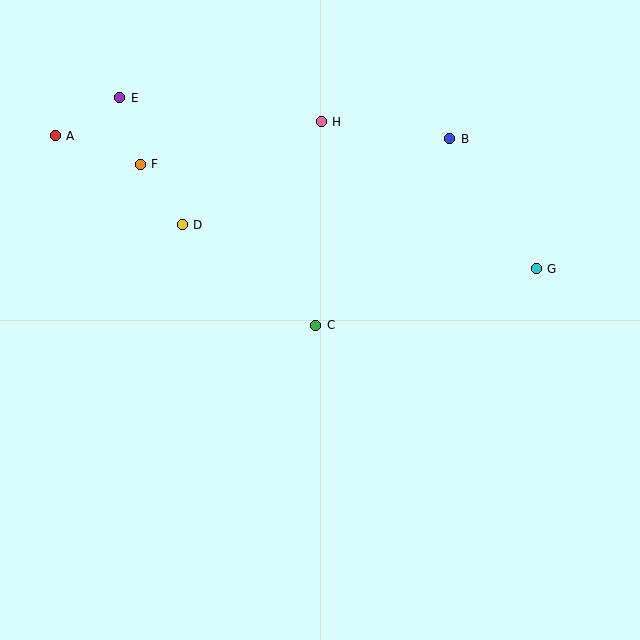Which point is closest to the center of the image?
Point C at (316, 325) is closest to the center.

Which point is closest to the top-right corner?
Point B is closest to the top-right corner.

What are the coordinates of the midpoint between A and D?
The midpoint between A and D is at (119, 180).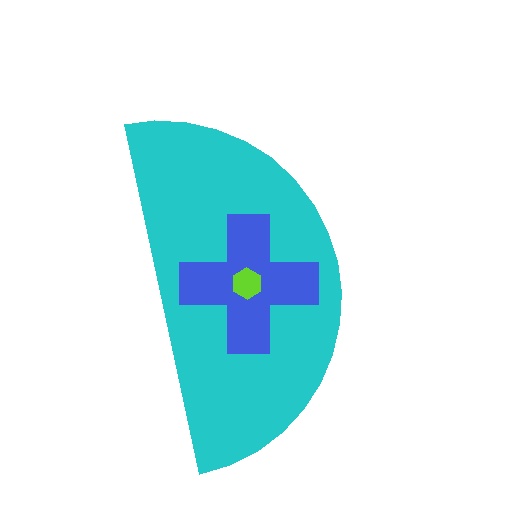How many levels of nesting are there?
3.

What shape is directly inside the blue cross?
The lime hexagon.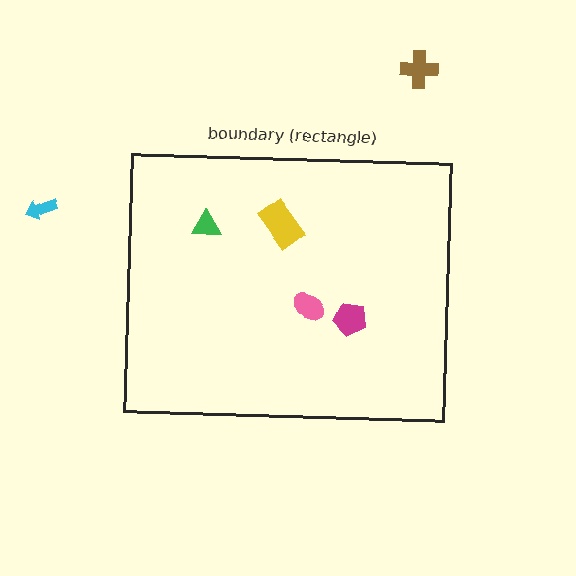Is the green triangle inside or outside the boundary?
Inside.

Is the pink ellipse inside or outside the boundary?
Inside.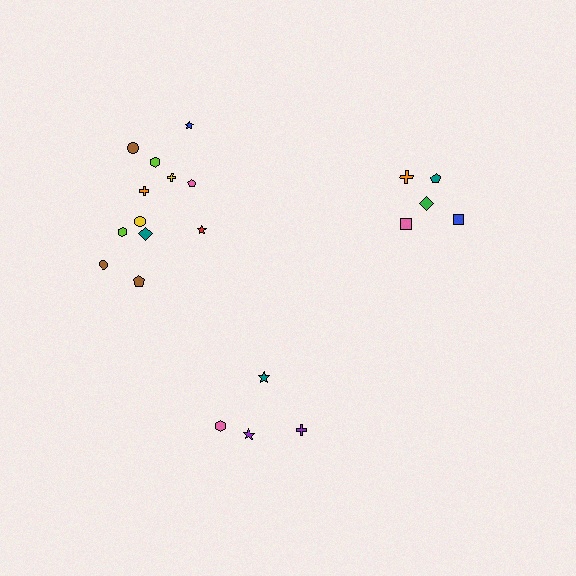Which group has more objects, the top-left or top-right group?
The top-left group.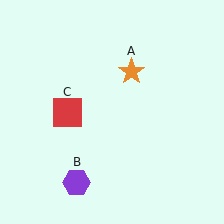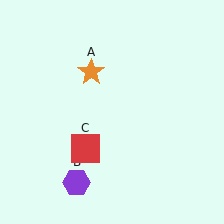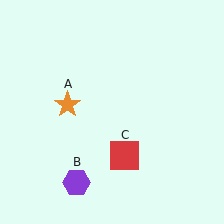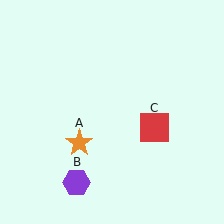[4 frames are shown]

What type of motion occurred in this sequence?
The orange star (object A), red square (object C) rotated counterclockwise around the center of the scene.